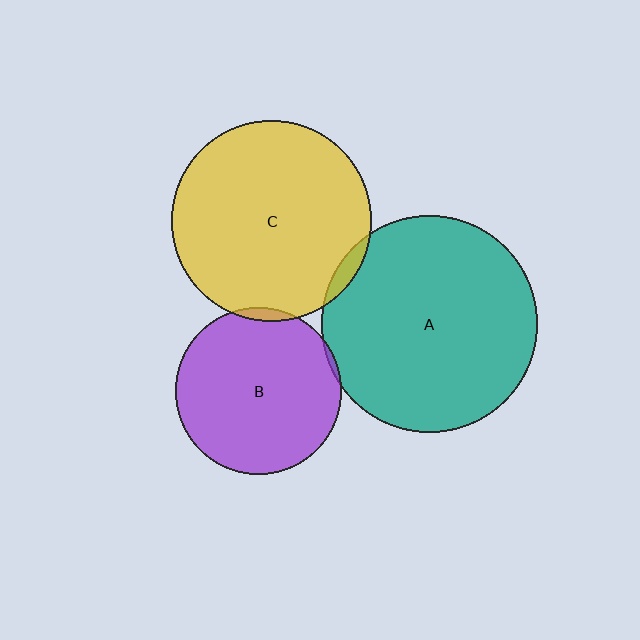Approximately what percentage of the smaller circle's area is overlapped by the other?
Approximately 5%.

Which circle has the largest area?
Circle A (teal).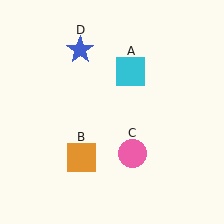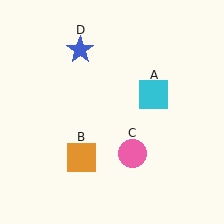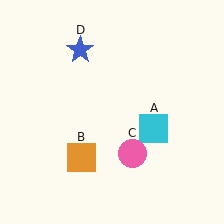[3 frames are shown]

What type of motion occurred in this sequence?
The cyan square (object A) rotated clockwise around the center of the scene.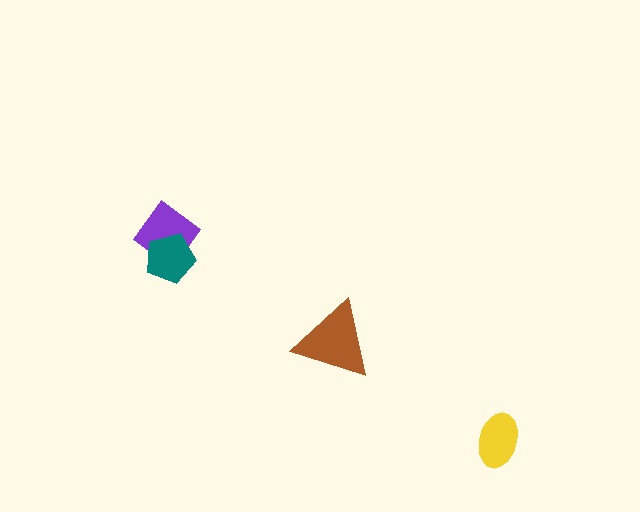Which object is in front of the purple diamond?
The teal pentagon is in front of the purple diamond.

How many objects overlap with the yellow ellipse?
0 objects overlap with the yellow ellipse.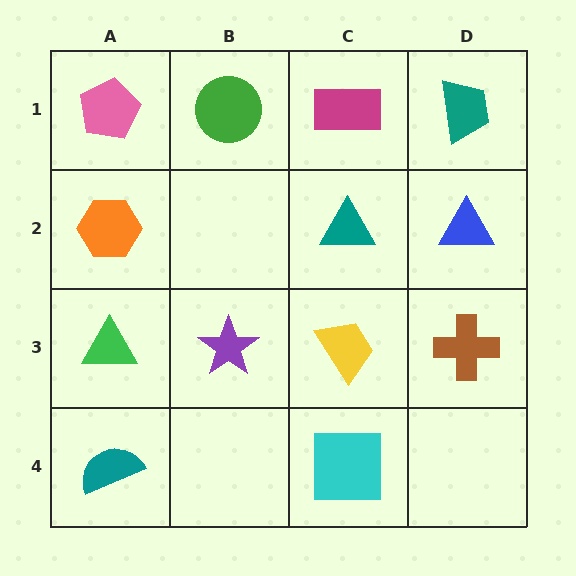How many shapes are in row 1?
4 shapes.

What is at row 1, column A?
A pink pentagon.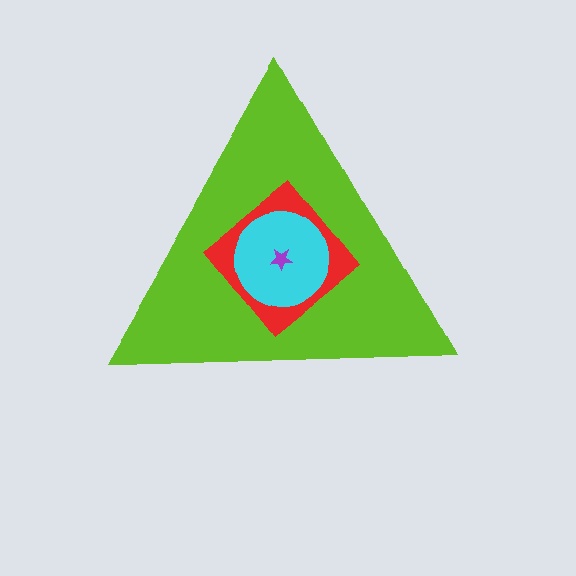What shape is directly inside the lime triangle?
The red diamond.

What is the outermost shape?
The lime triangle.